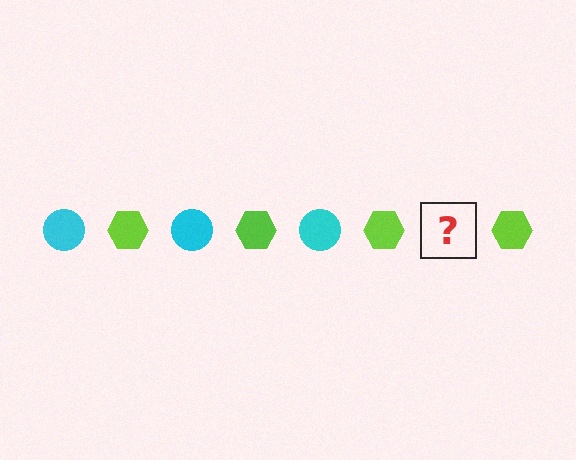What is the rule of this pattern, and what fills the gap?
The rule is that the pattern alternates between cyan circle and lime hexagon. The gap should be filled with a cyan circle.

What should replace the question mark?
The question mark should be replaced with a cyan circle.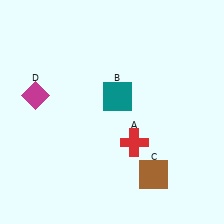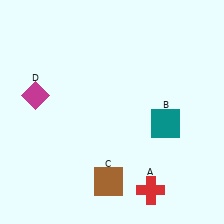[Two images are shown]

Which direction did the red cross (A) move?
The red cross (A) moved down.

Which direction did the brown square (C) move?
The brown square (C) moved left.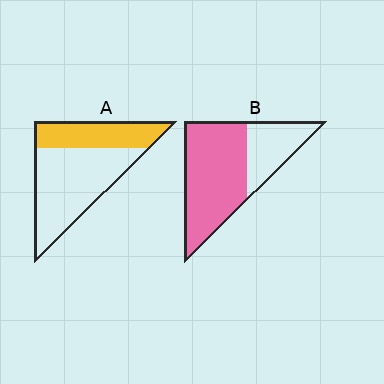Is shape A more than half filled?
No.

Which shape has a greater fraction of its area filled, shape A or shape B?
Shape B.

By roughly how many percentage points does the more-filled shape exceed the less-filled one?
By roughly 35 percentage points (B over A).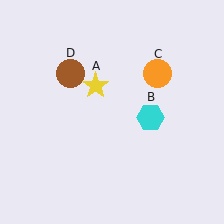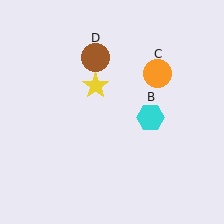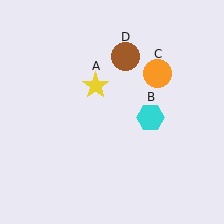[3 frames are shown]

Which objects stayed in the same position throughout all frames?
Yellow star (object A) and cyan hexagon (object B) and orange circle (object C) remained stationary.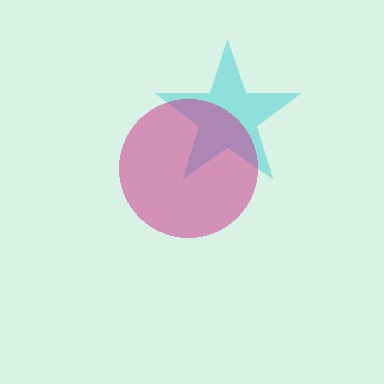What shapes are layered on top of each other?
The layered shapes are: a cyan star, a magenta circle.